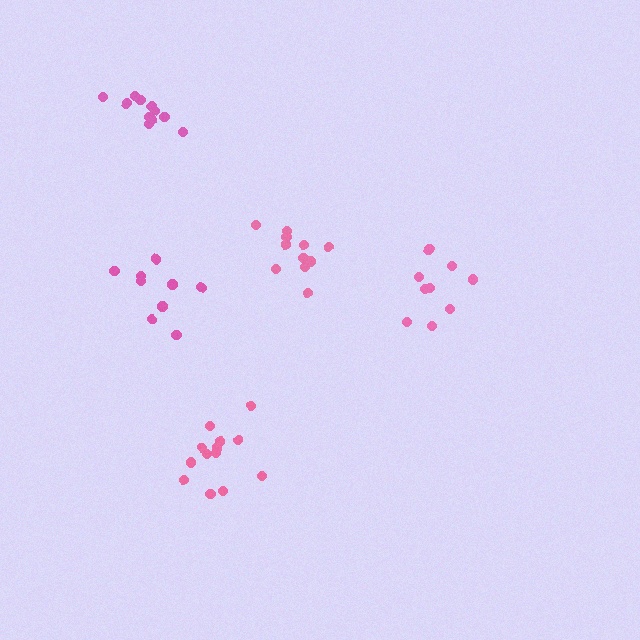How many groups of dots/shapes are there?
There are 5 groups.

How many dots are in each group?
Group 1: 11 dots, Group 2: 9 dots, Group 3: 14 dots, Group 4: 9 dots, Group 5: 11 dots (54 total).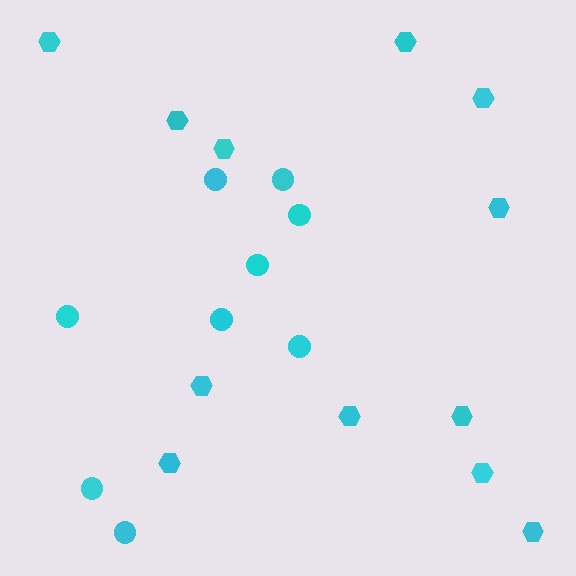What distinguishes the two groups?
There are 2 groups: one group of hexagons (12) and one group of circles (9).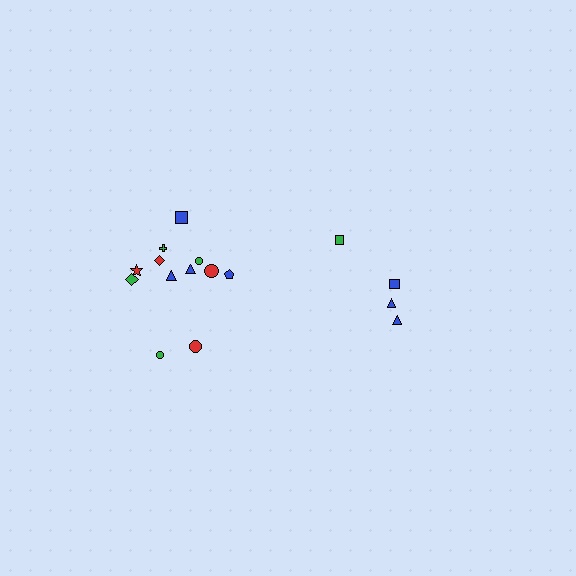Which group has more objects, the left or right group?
The left group.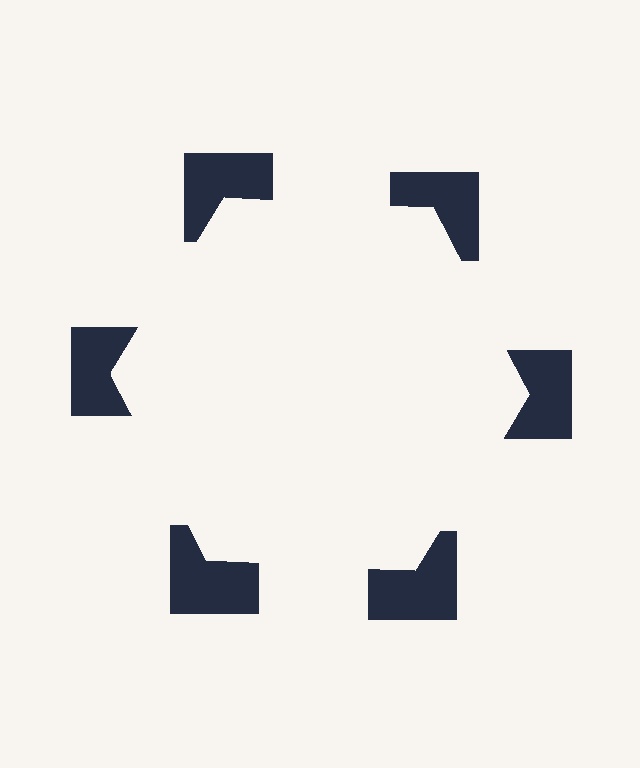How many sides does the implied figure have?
6 sides.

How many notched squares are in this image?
There are 6 — one at each vertex of the illusory hexagon.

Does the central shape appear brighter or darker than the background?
It typically appears slightly brighter than the background, even though no actual brightness change is drawn.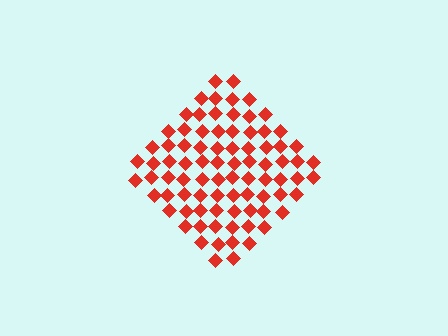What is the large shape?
The large shape is a diamond.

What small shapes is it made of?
It is made of small diamonds.